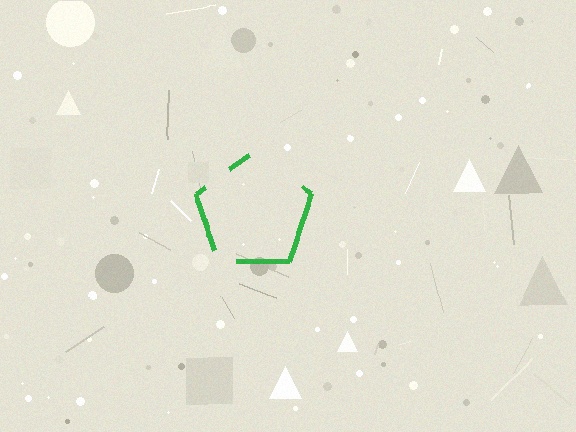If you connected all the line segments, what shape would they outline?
They would outline a pentagon.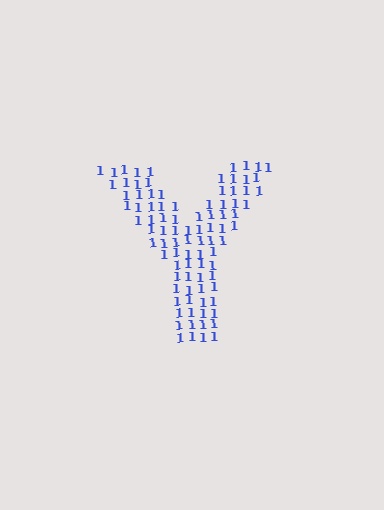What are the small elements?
The small elements are digit 1's.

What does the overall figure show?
The overall figure shows the letter Y.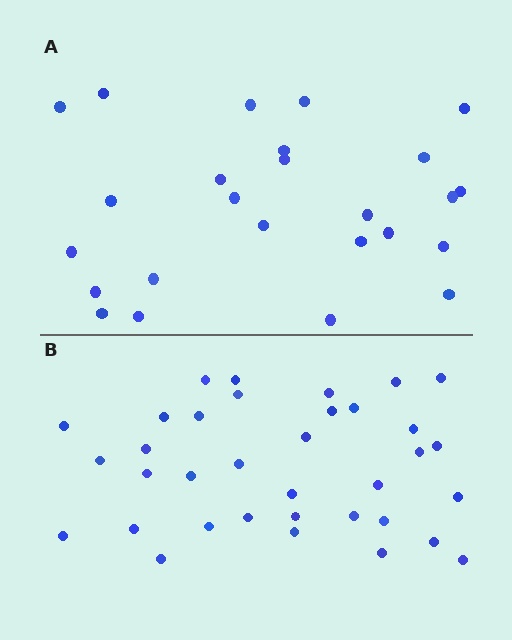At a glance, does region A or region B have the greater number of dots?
Region B (the bottom region) has more dots.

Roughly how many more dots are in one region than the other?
Region B has roughly 10 or so more dots than region A.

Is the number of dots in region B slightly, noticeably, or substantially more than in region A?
Region B has noticeably more, but not dramatically so. The ratio is roughly 1.4 to 1.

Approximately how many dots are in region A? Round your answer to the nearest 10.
About 20 dots. (The exact count is 25, which rounds to 20.)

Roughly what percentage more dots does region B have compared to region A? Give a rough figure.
About 40% more.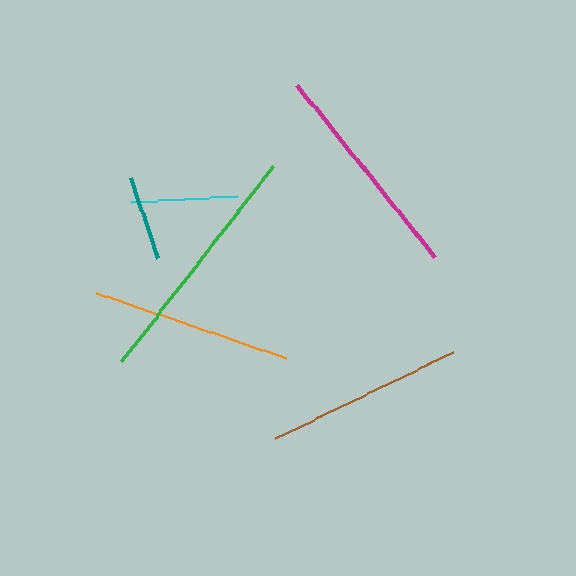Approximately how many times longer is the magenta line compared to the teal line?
The magenta line is approximately 2.6 times the length of the teal line.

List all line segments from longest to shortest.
From longest to shortest: green, magenta, orange, brown, cyan, teal.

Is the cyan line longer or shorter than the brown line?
The brown line is longer than the cyan line.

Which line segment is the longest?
The green line is the longest at approximately 246 pixels.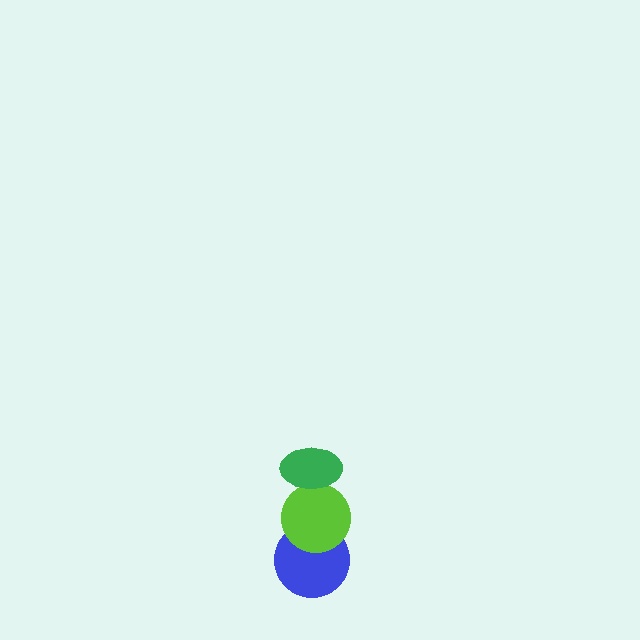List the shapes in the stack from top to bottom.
From top to bottom: the green ellipse, the lime circle, the blue circle.